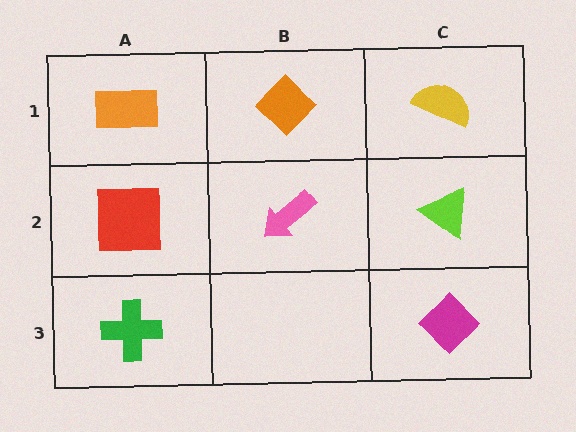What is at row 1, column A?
An orange rectangle.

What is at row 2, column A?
A red square.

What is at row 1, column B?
An orange diamond.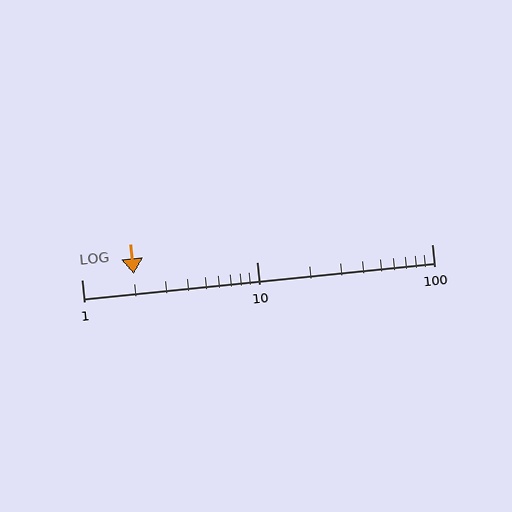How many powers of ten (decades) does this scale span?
The scale spans 2 decades, from 1 to 100.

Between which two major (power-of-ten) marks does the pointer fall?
The pointer is between 1 and 10.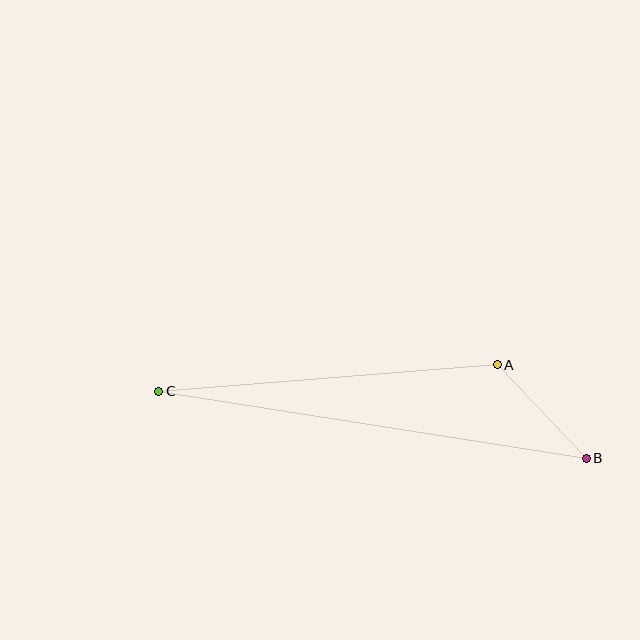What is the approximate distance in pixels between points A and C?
The distance between A and C is approximately 340 pixels.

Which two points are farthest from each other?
Points B and C are farthest from each other.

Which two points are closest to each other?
Points A and B are closest to each other.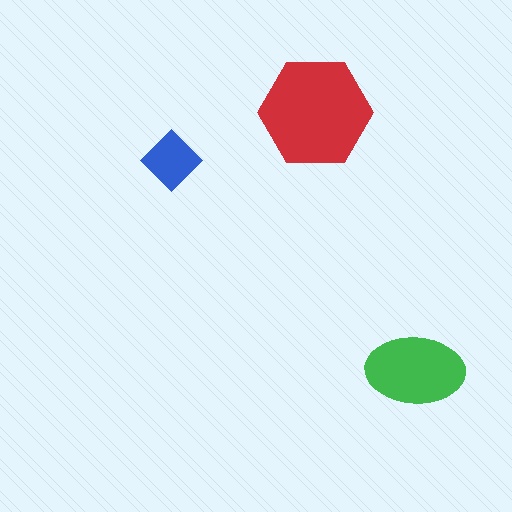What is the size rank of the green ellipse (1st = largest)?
2nd.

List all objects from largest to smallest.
The red hexagon, the green ellipse, the blue diamond.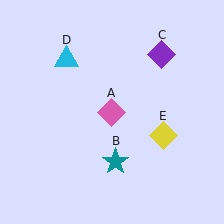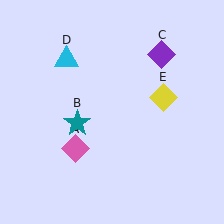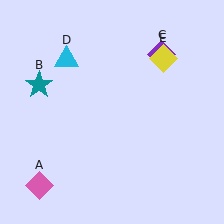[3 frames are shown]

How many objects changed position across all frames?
3 objects changed position: pink diamond (object A), teal star (object B), yellow diamond (object E).